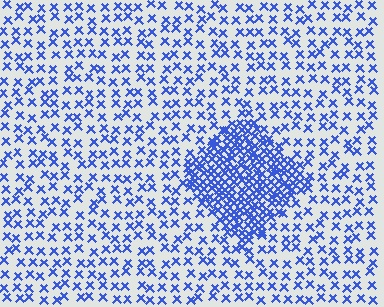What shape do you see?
I see a diamond.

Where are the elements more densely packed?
The elements are more densely packed inside the diamond boundary.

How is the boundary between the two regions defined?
The boundary is defined by a change in element density (approximately 2.7x ratio). All elements are the same color, size, and shape.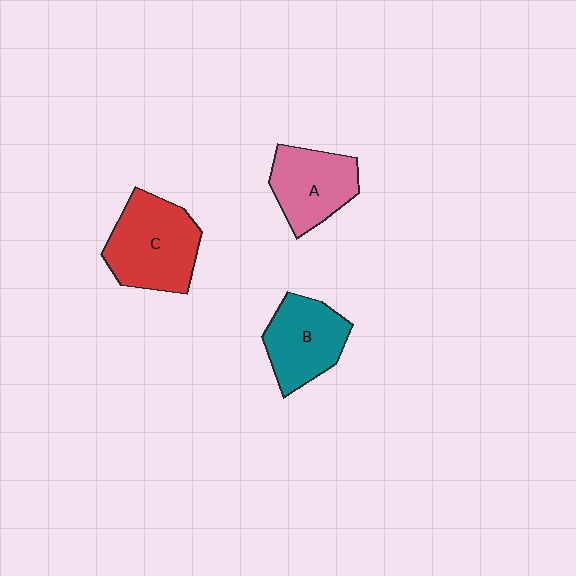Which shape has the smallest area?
Shape A (pink).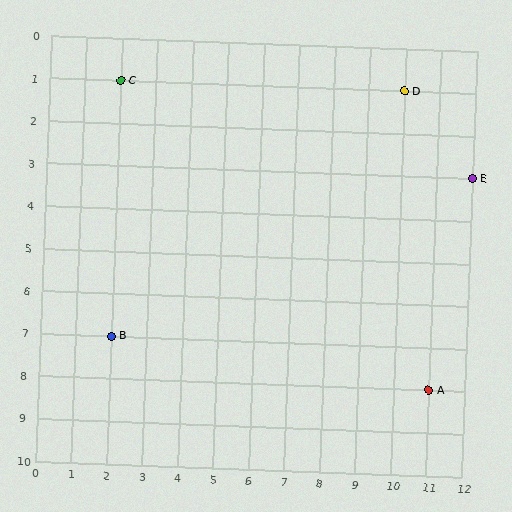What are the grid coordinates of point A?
Point A is at grid coordinates (11, 8).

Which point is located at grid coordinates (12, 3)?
Point E is at (12, 3).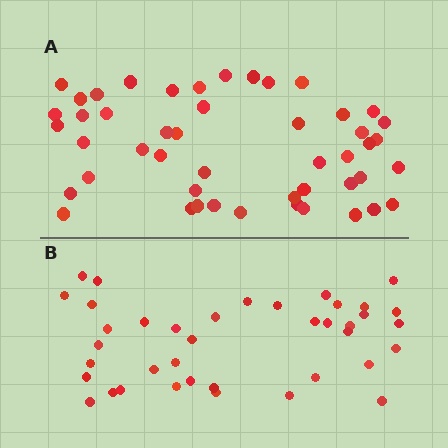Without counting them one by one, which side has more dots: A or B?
Region A (the top region) has more dots.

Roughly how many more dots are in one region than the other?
Region A has roughly 8 or so more dots than region B.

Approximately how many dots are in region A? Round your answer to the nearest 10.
About 50 dots. (The exact count is 48, which rounds to 50.)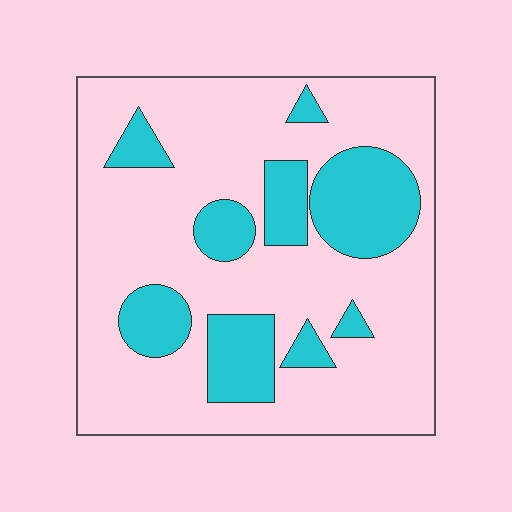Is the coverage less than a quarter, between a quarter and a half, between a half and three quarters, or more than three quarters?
Between a quarter and a half.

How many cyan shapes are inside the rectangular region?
9.